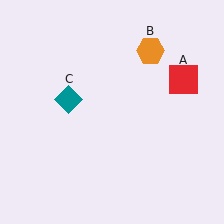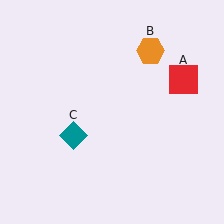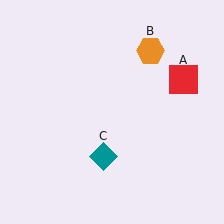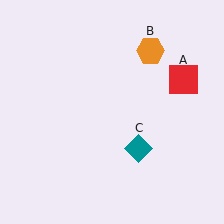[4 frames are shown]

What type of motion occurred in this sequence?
The teal diamond (object C) rotated counterclockwise around the center of the scene.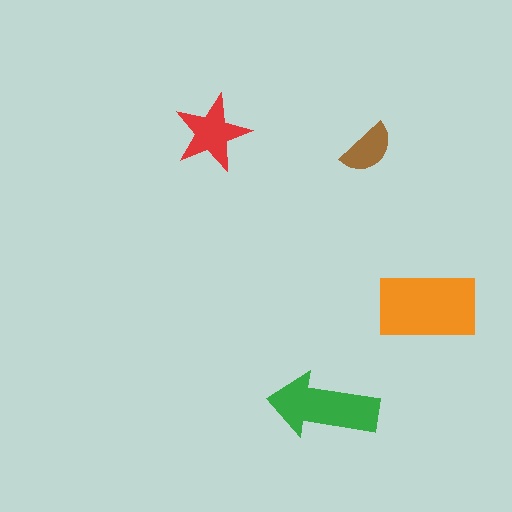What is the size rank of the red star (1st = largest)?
3rd.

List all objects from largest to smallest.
The orange rectangle, the green arrow, the red star, the brown semicircle.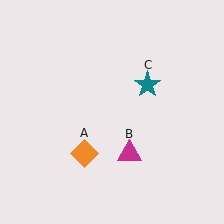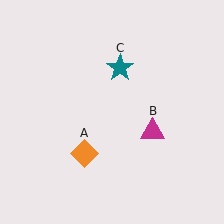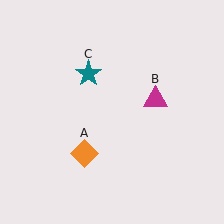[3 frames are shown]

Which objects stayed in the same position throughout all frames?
Orange diamond (object A) remained stationary.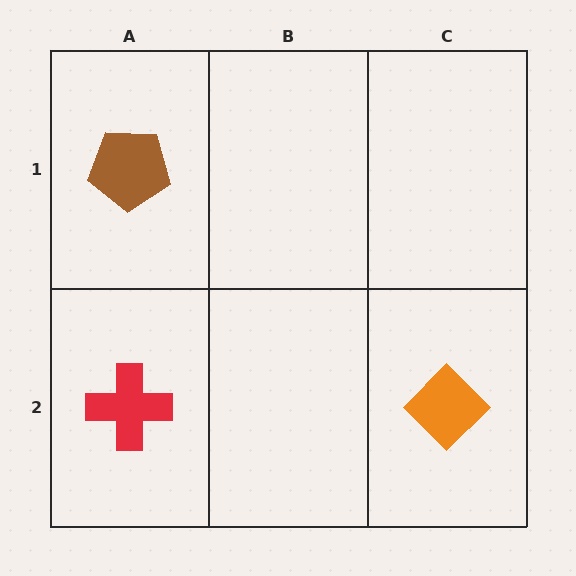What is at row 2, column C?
An orange diamond.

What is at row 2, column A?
A red cross.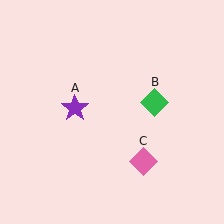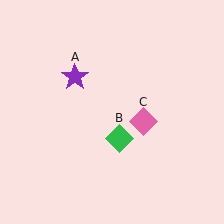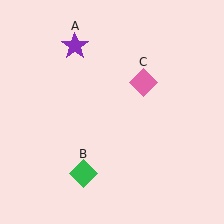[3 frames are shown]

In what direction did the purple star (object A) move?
The purple star (object A) moved up.